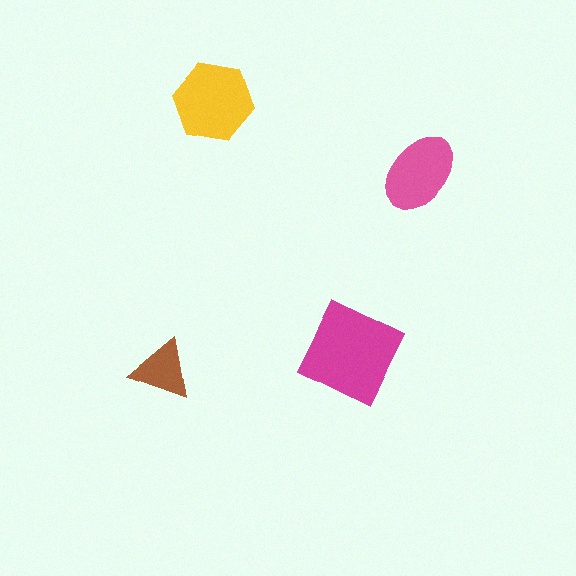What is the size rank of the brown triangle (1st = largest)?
4th.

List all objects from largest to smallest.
The magenta square, the yellow hexagon, the pink ellipse, the brown triangle.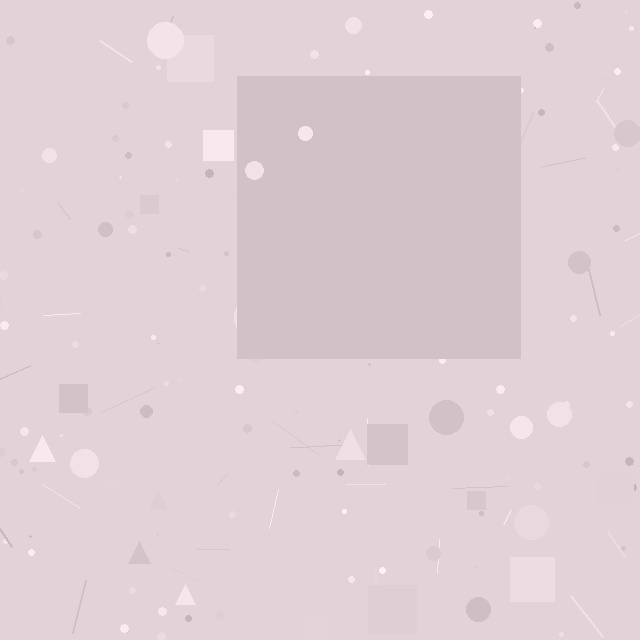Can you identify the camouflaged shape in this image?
The camouflaged shape is a square.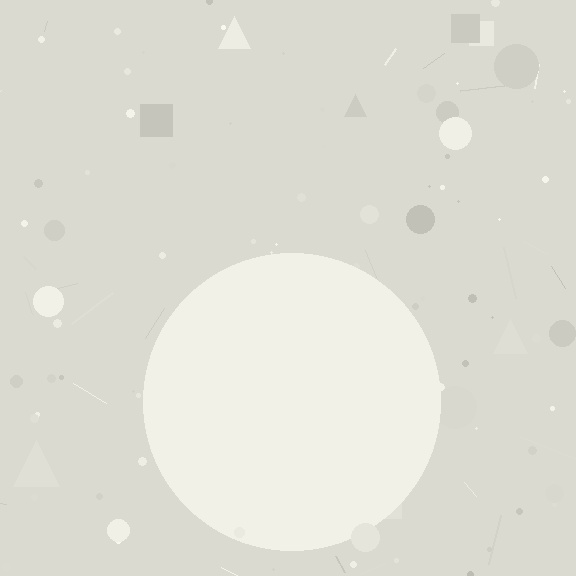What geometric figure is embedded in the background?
A circle is embedded in the background.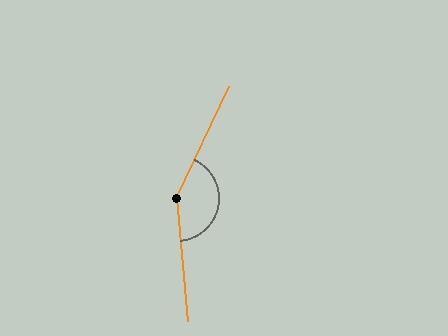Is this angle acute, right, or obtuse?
It is obtuse.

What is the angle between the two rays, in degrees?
Approximately 149 degrees.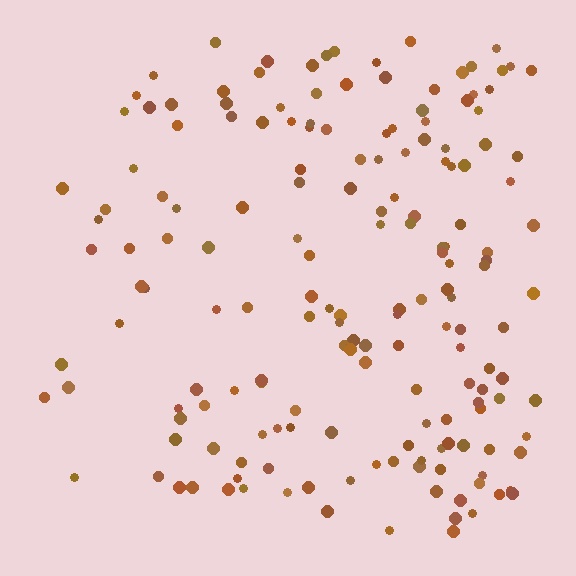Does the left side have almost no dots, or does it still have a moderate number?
Still a moderate number, just noticeably fewer than the right.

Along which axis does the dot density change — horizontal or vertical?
Horizontal.